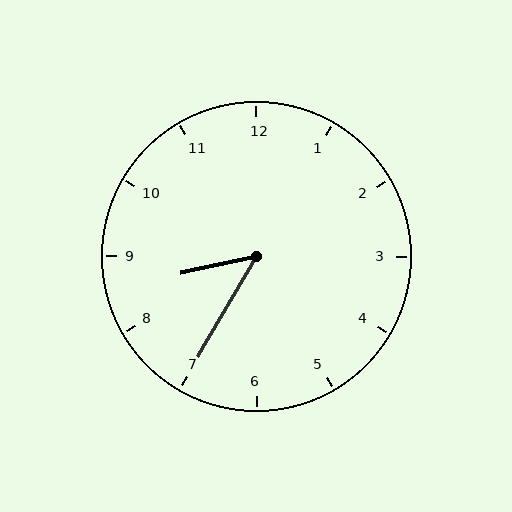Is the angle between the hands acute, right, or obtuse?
It is acute.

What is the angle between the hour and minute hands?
Approximately 48 degrees.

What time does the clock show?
8:35.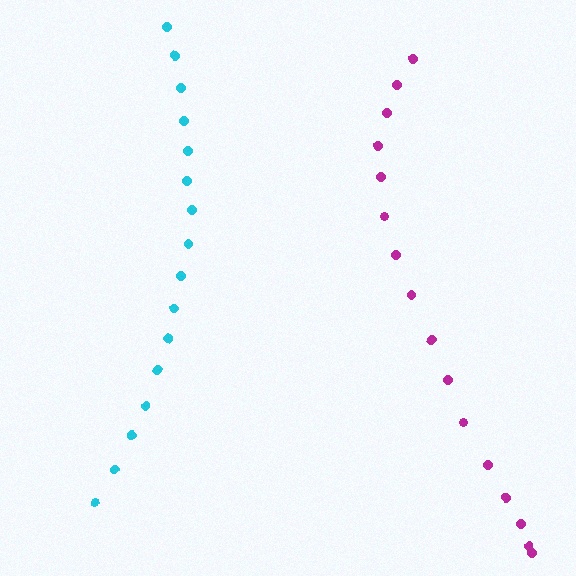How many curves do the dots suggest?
There are 2 distinct paths.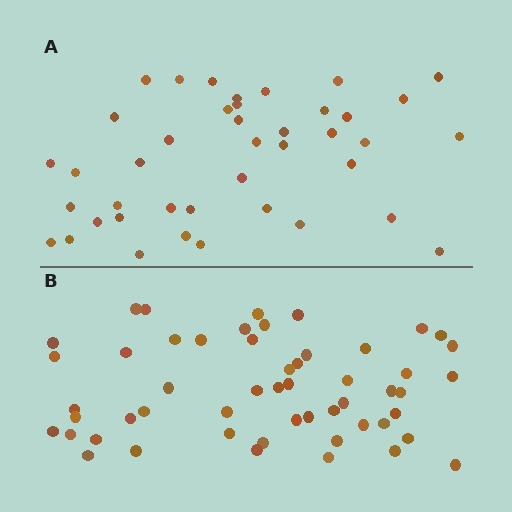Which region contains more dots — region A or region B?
Region B (the bottom region) has more dots.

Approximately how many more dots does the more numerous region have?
Region B has roughly 12 or so more dots than region A.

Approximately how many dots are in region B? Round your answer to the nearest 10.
About 50 dots. (The exact count is 53, which rounds to 50.)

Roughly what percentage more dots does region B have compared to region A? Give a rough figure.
About 30% more.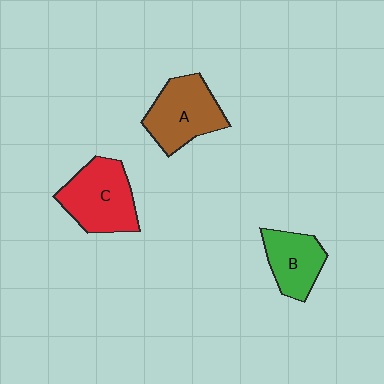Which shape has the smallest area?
Shape B (green).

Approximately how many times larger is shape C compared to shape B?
Approximately 1.4 times.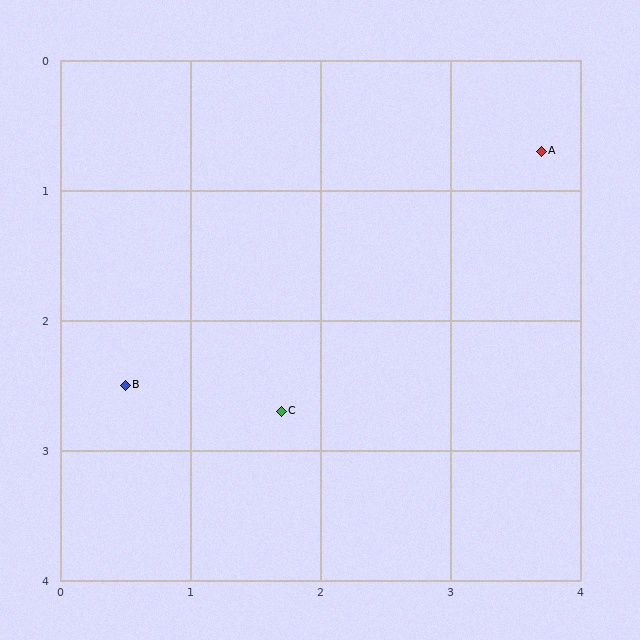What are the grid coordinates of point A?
Point A is at approximately (3.7, 0.7).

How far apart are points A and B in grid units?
Points A and B are about 3.7 grid units apart.